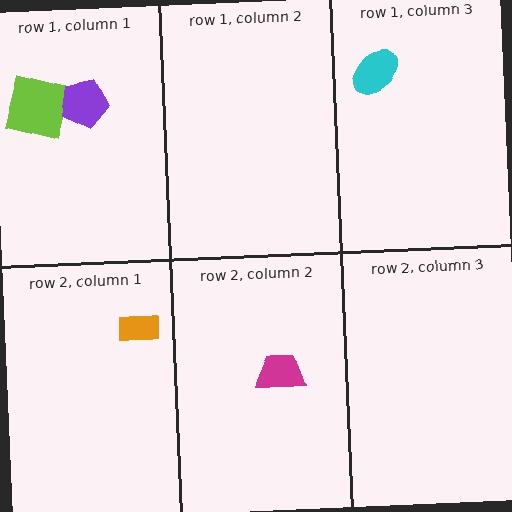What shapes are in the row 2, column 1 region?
The orange rectangle.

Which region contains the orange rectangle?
The row 2, column 1 region.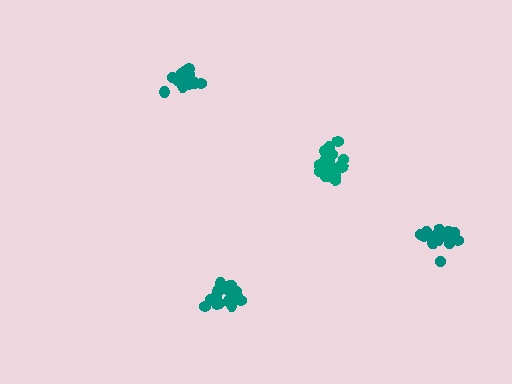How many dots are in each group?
Group 1: 16 dots, Group 2: 18 dots, Group 3: 17 dots, Group 4: 20 dots (71 total).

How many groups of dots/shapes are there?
There are 4 groups.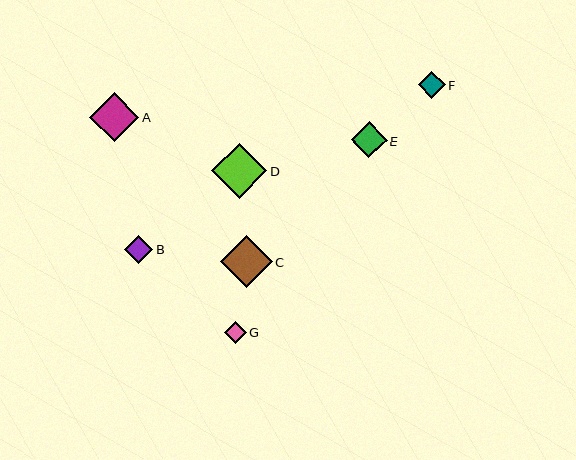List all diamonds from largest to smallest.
From largest to smallest: D, C, A, E, B, F, G.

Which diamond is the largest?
Diamond D is the largest with a size of approximately 55 pixels.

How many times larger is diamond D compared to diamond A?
Diamond D is approximately 1.1 times the size of diamond A.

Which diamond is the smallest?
Diamond G is the smallest with a size of approximately 22 pixels.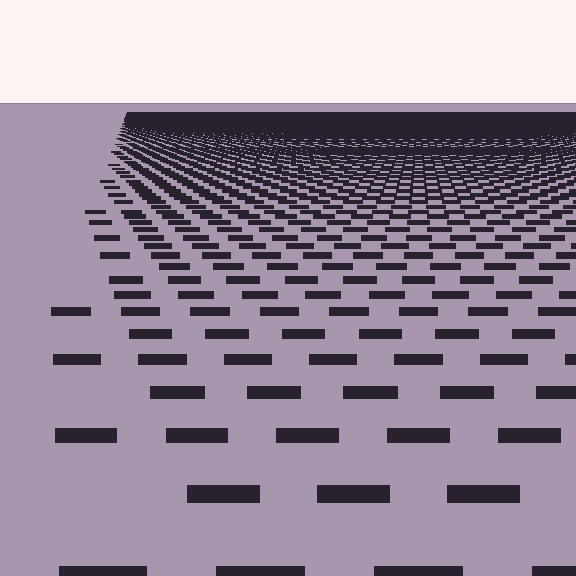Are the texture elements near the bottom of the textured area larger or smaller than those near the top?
Larger. Near the bottom, elements are closer to the viewer and appear at a bigger on-screen size.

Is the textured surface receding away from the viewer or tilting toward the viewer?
The surface is receding away from the viewer. Texture elements get smaller and denser toward the top.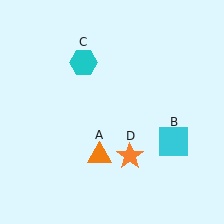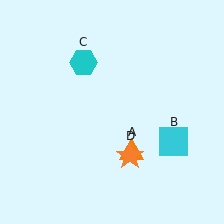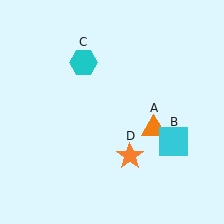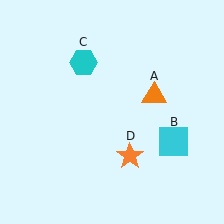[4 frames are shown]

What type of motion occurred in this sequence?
The orange triangle (object A) rotated counterclockwise around the center of the scene.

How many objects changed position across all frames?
1 object changed position: orange triangle (object A).